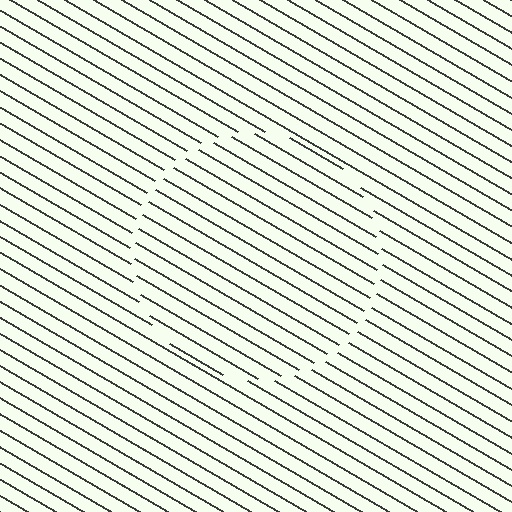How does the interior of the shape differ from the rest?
The interior of the shape contains the same grating, shifted by half a period — the contour is defined by the phase discontinuity where line-ends from the inner and outer gratings abut.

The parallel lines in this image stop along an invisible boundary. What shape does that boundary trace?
An illusory circle. The interior of the shape contains the same grating, shifted by half a period — the contour is defined by the phase discontinuity where line-ends from the inner and outer gratings abut.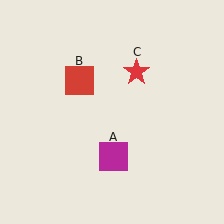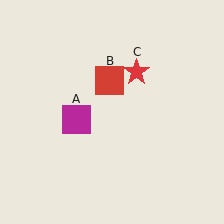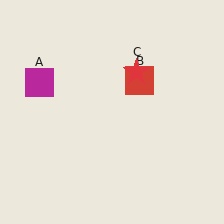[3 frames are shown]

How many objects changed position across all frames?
2 objects changed position: magenta square (object A), red square (object B).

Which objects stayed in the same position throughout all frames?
Red star (object C) remained stationary.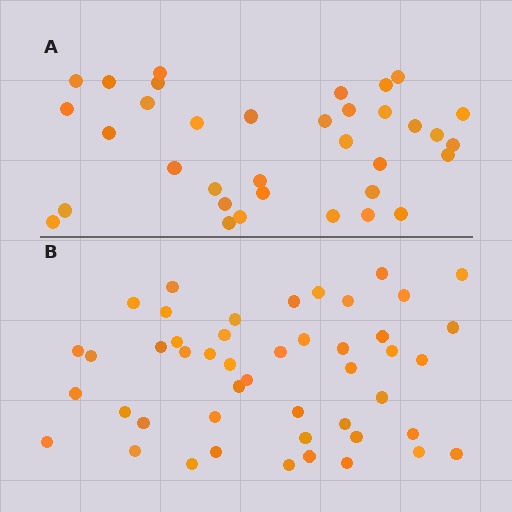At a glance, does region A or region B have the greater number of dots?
Region B (the bottom region) has more dots.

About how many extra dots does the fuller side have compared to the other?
Region B has roughly 12 or so more dots than region A.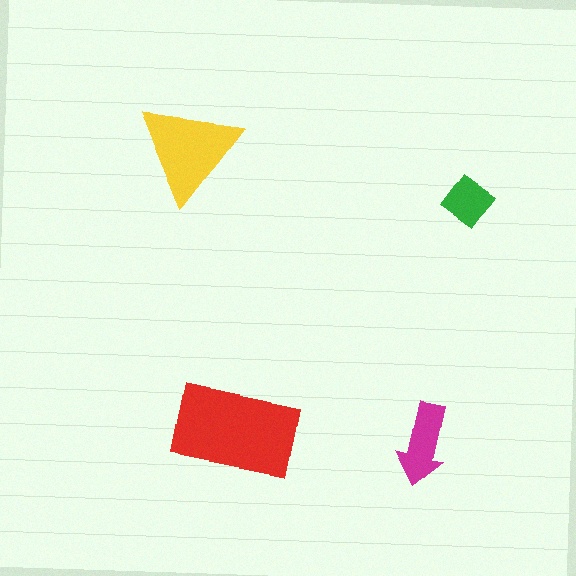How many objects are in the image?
There are 4 objects in the image.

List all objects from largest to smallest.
The red rectangle, the yellow triangle, the magenta arrow, the green diamond.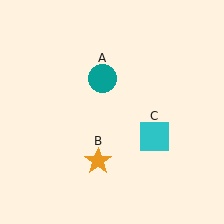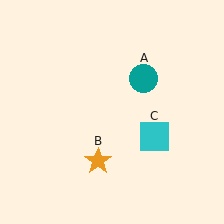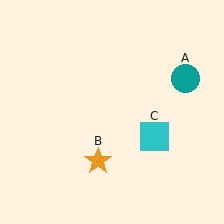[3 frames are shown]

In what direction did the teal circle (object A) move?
The teal circle (object A) moved right.